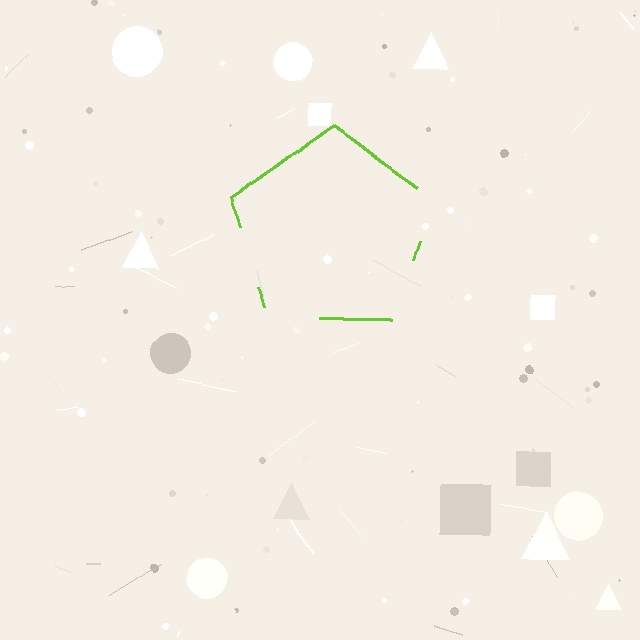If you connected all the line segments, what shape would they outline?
They would outline a pentagon.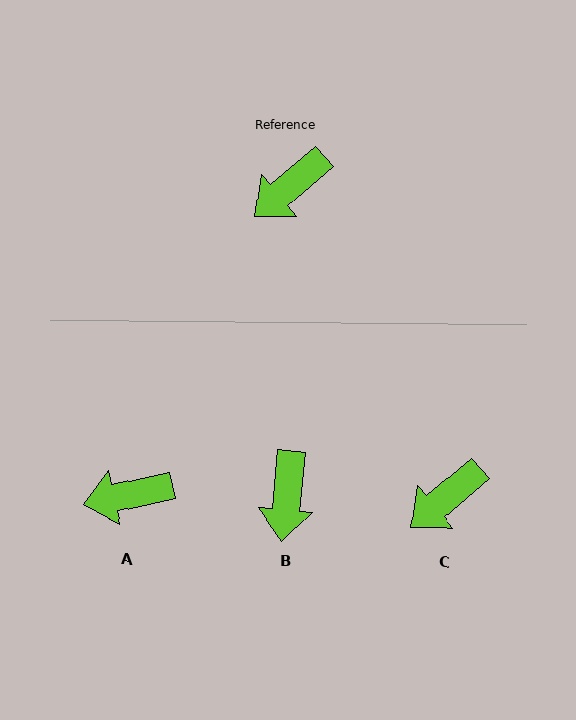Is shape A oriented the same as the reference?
No, it is off by about 28 degrees.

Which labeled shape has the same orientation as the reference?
C.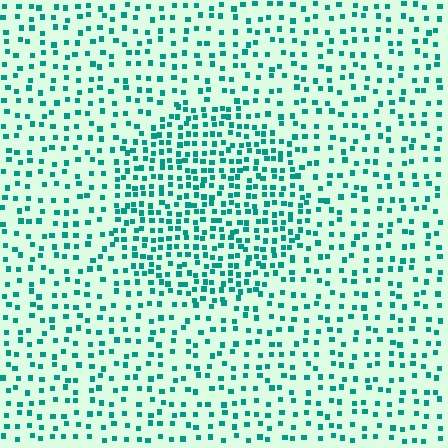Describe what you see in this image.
The image contains small teal elements arranged at two different densities. A circle-shaped region is visible where the elements are more densely packed than the surrounding area.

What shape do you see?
I see a circle.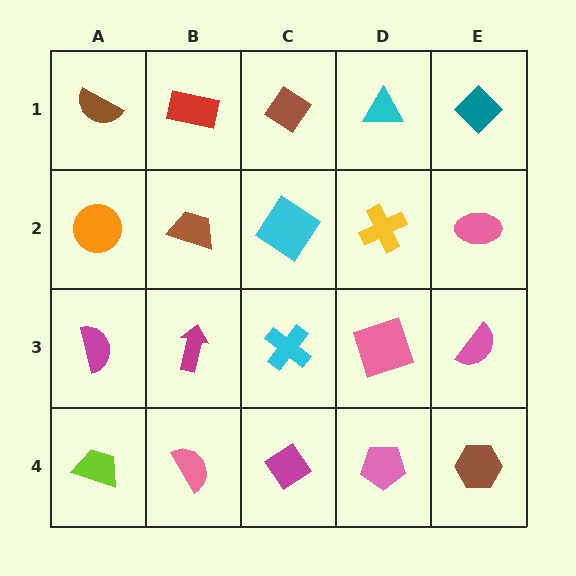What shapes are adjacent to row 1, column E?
A pink ellipse (row 2, column E), a cyan triangle (row 1, column D).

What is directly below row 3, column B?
A pink semicircle.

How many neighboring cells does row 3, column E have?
3.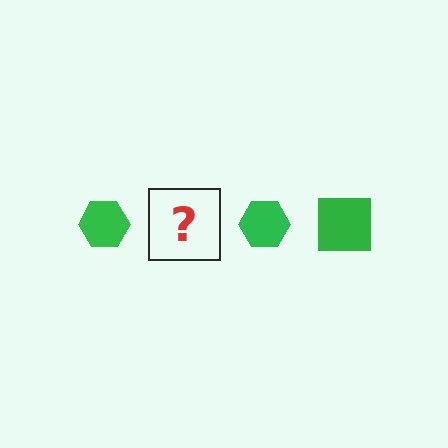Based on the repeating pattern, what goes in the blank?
The blank should be a green square.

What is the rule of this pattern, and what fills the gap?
The rule is that the pattern cycles through hexagon, square shapes in green. The gap should be filled with a green square.